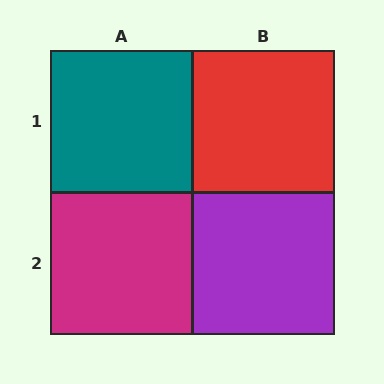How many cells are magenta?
1 cell is magenta.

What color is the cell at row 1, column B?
Red.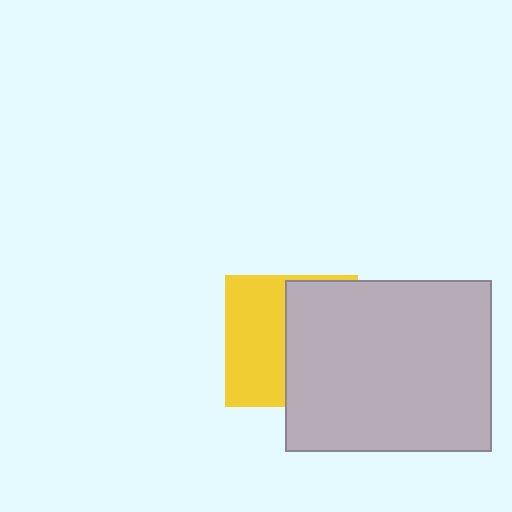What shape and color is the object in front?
The object in front is a light gray rectangle.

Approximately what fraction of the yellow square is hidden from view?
Roughly 53% of the yellow square is hidden behind the light gray rectangle.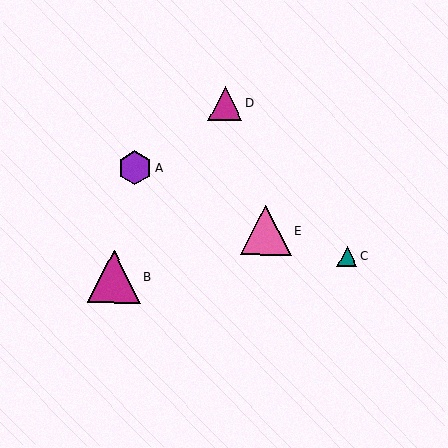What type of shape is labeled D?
Shape D is a magenta triangle.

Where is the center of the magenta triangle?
The center of the magenta triangle is at (114, 277).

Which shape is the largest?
The magenta triangle (labeled B) is the largest.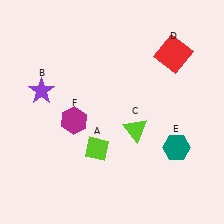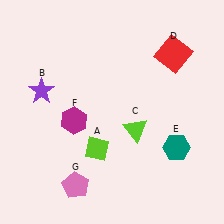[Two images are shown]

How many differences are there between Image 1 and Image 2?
There is 1 difference between the two images.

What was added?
A pink pentagon (G) was added in Image 2.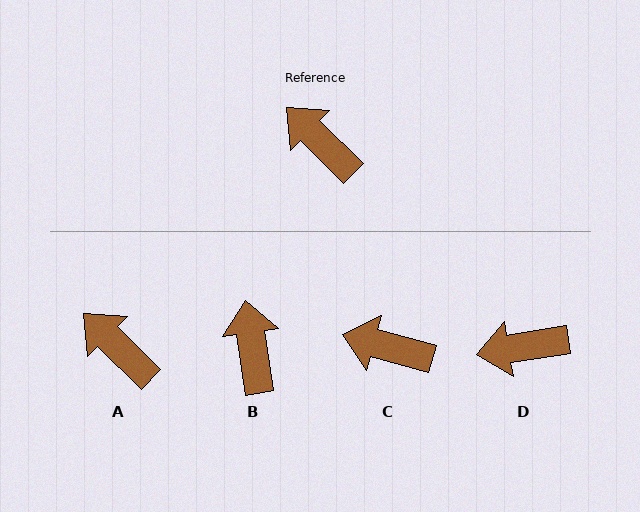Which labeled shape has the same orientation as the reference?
A.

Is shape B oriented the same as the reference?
No, it is off by about 37 degrees.